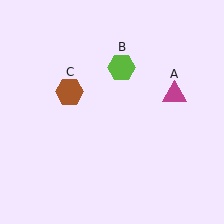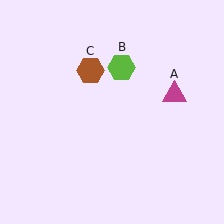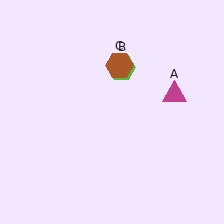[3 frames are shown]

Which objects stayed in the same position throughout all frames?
Magenta triangle (object A) and lime hexagon (object B) remained stationary.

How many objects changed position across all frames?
1 object changed position: brown hexagon (object C).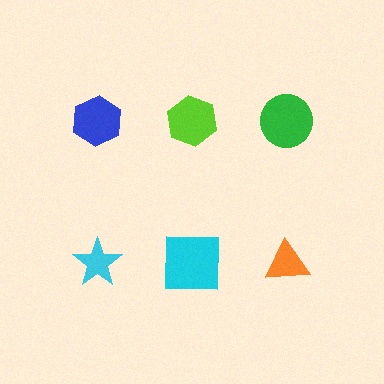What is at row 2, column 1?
A cyan star.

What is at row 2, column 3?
An orange triangle.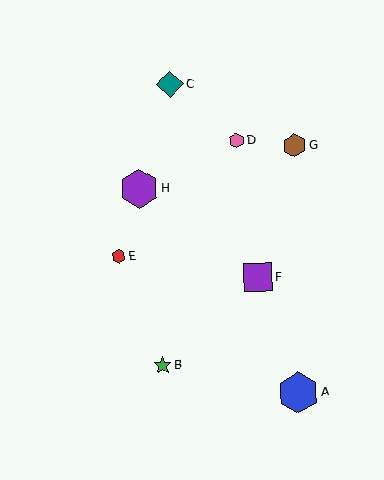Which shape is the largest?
The blue hexagon (labeled A) is the largest.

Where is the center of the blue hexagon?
The center of the blue hexagon is at (298, 393).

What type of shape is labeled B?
Shape B is a green star.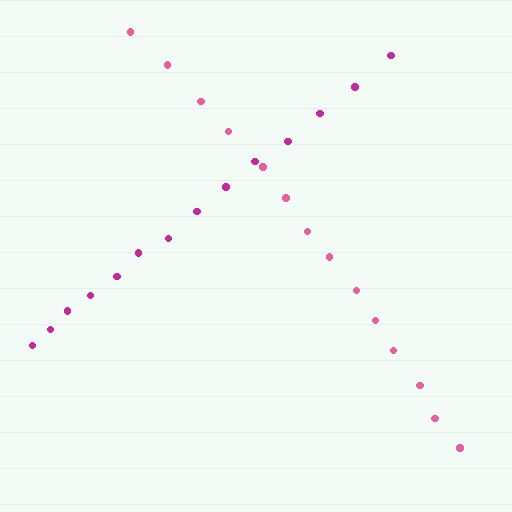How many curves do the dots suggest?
There are 2 distinct paths.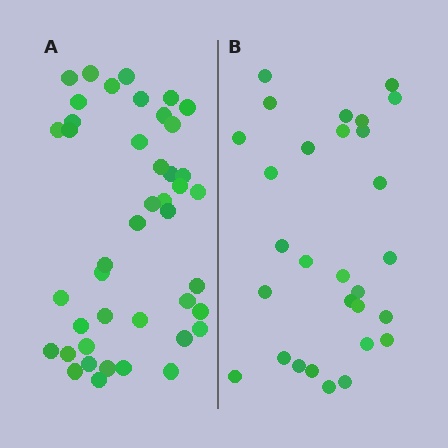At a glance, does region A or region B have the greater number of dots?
Region A (the left region) has more dots.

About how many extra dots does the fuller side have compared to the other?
Region A has approximately 15 more dots than region B.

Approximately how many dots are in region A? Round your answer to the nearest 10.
About 40 dots. (The exact count is 43, which rounds to 40.)